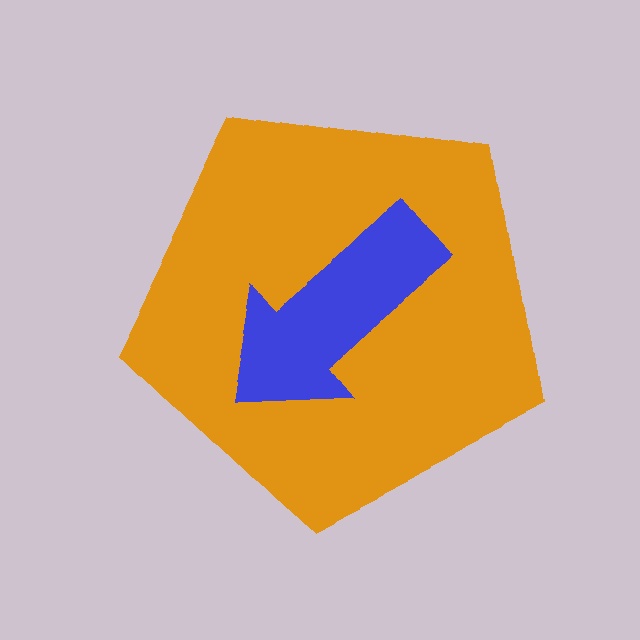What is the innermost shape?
The blue arrow.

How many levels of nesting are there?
2.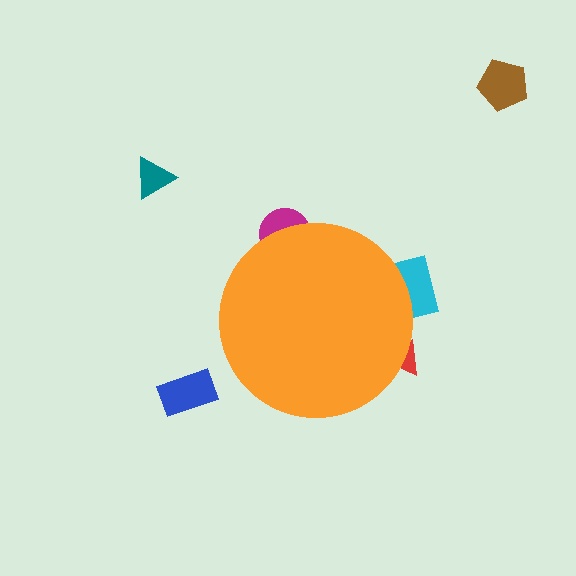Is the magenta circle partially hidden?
Yes, the magenta circle is partially hidden behind the orange circle.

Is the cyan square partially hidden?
Yes, the cyan square is partially hidden behind the orange circle.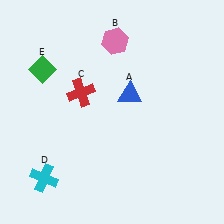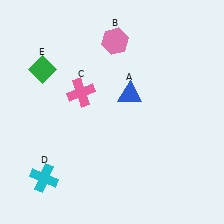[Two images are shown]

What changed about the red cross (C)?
In Image 1, C is red. In Image 2, it changed to pink.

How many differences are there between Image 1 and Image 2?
There is 1 difference between the two images.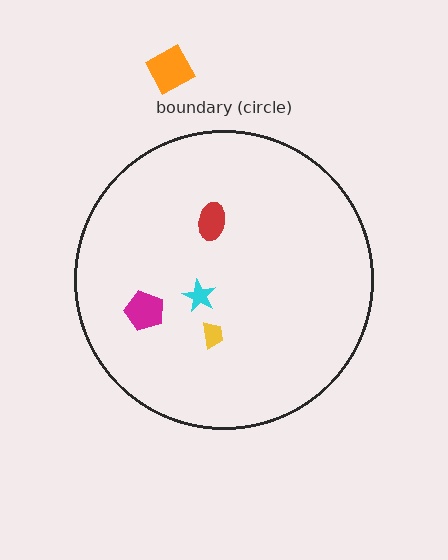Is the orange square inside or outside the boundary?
Outside.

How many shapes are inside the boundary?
4 inside, 1 outside.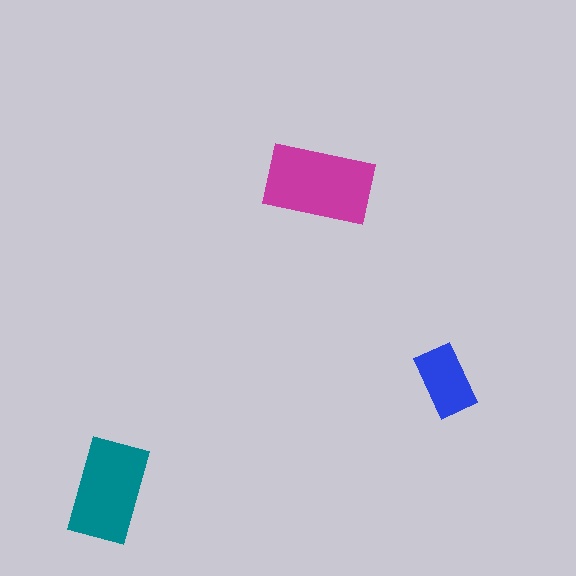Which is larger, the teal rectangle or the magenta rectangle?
The magenta one.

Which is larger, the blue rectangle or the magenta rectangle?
The magenta one.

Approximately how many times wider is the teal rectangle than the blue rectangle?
About 1.5 times wider.